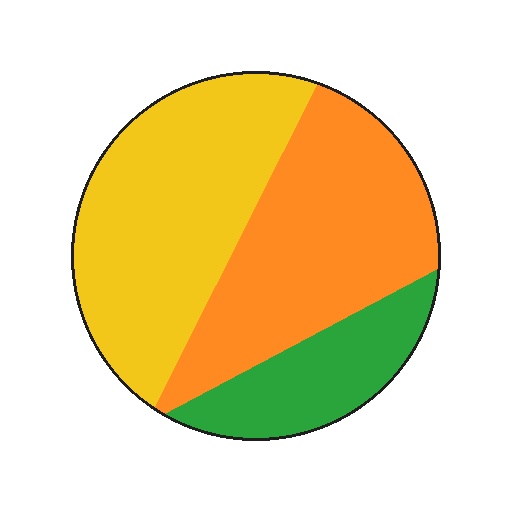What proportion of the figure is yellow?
Yellow takes up about two fifths (2/5) of the figure.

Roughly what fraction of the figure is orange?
Orange takes up about two fifths (2/5) of the figure.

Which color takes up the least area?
Green, at roughly 20%.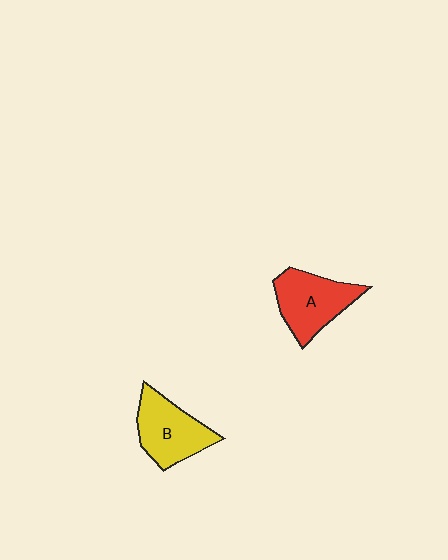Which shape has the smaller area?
Shape B (yellow).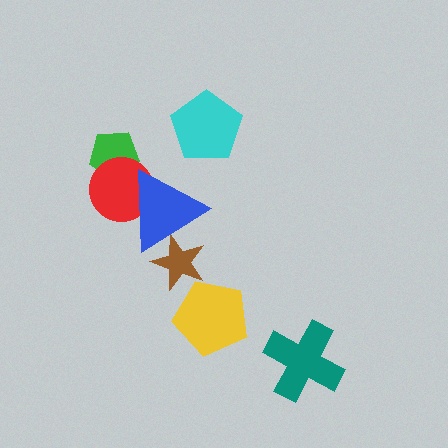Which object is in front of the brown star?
The blue triangle is in front of the brown star.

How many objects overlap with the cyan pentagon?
0 objects overlap with the cyan pentagon.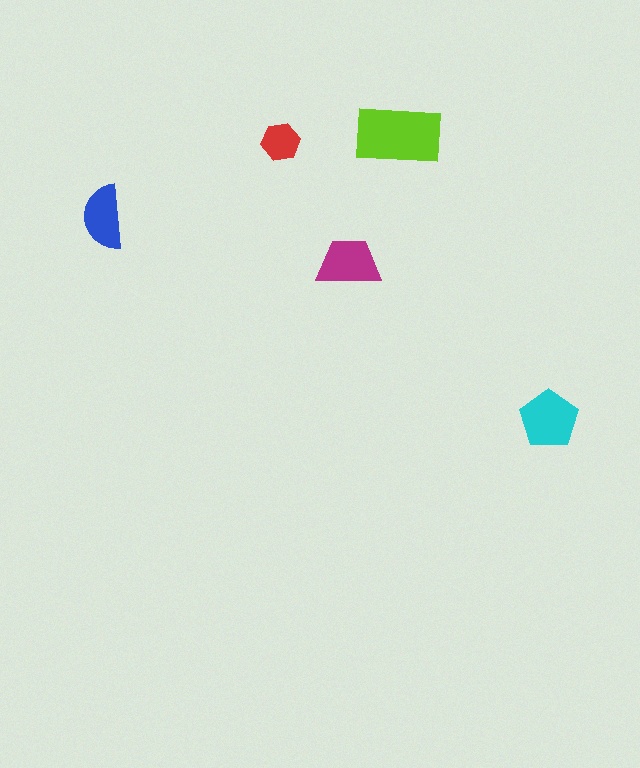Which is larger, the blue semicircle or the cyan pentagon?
The cyan pentagon.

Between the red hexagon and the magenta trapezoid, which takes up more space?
The magenta trapezoid.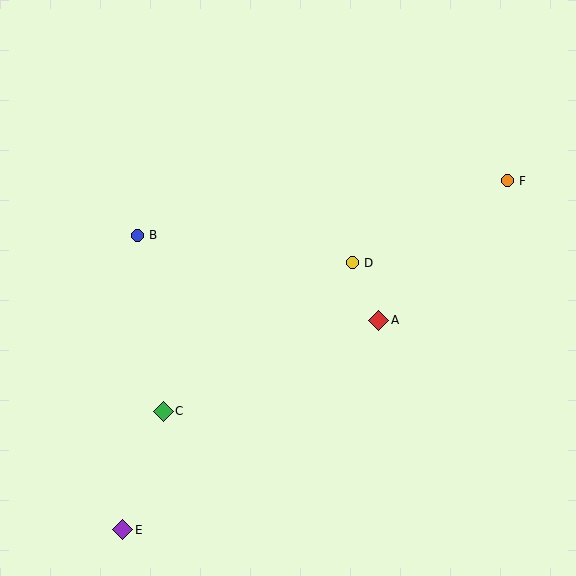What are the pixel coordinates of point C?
Point C is at (163, 411).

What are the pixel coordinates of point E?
Point E is at (123, 530).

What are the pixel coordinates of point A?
Point A is at (379, 320).